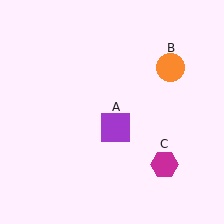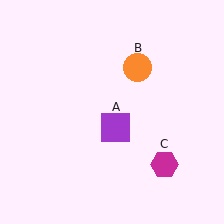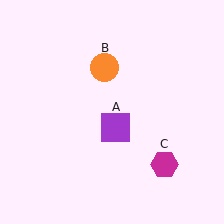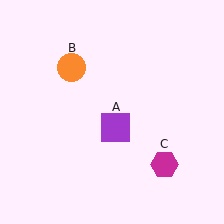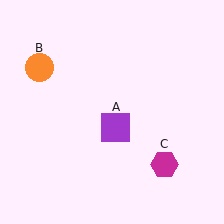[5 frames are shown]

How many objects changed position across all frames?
1 object changed position: orange circle (object B).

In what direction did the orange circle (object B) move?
The orange circle (object B) moved left.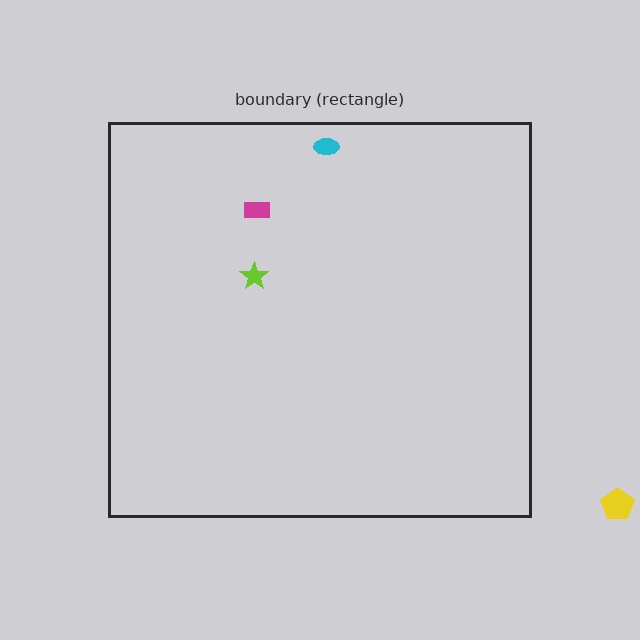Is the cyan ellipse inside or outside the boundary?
Inside.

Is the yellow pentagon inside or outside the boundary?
Outside.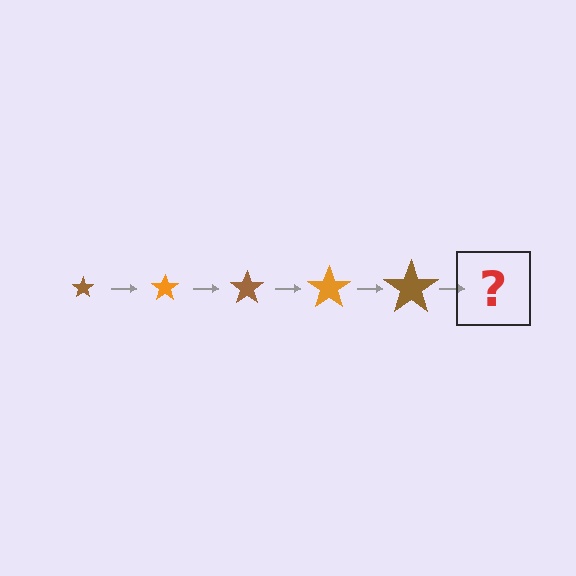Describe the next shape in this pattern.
It should be an orange star, larger than the previous one.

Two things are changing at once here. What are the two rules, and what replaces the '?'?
The two rules are that the star grows larger each step and the color cycles through brown and orange. The '?' should be an orange star, larger than the previous one.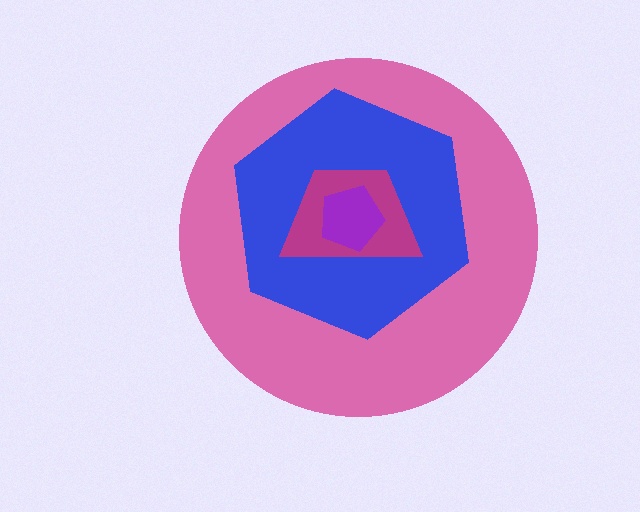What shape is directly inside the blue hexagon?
The magenta trapezoid.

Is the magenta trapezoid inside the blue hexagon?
Yes.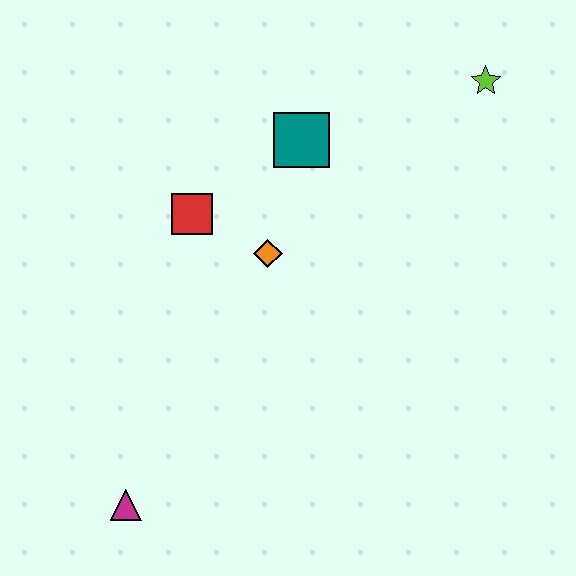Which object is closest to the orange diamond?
The red square is closest to the orange diamond.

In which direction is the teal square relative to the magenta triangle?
The teal square is above the magenta triangle.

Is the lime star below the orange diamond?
No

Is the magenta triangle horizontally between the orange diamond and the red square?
No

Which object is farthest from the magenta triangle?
The lime star is farthest from the magenta triangle.